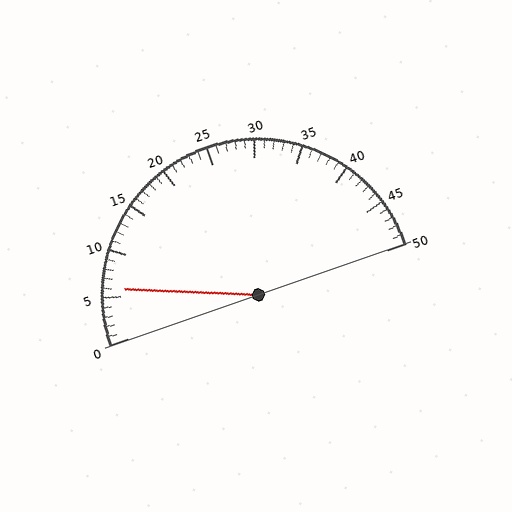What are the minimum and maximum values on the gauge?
The gauge ranges from 0 to 50.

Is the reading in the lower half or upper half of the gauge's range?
The reading is in the lower half of the range (0 to 50).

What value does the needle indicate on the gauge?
The needle indicates approximately 6.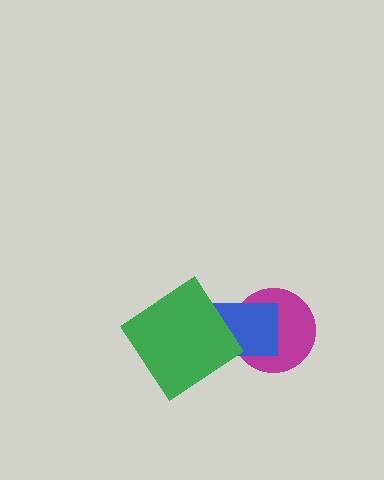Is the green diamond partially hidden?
No, no other shape covers it.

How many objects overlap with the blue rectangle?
2 objects overlap with the blue rectangle.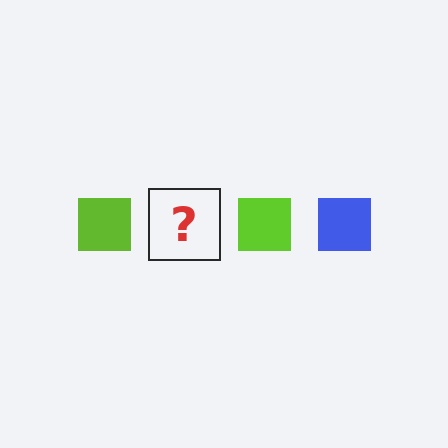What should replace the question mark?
The question mark should be replaced with a blue square.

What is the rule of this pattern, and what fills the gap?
The rule is that the pattern cycles through lime, blue squares. The gap should be filled with a blue square.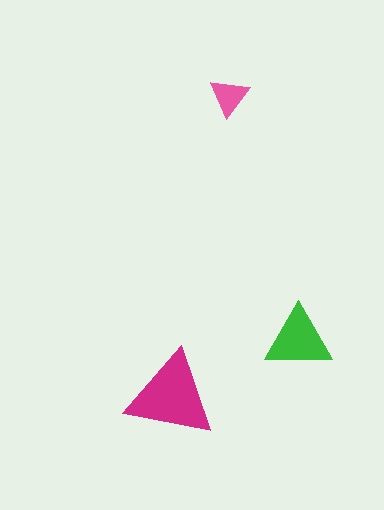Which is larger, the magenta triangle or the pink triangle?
The magenta one.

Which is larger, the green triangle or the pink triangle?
The green one.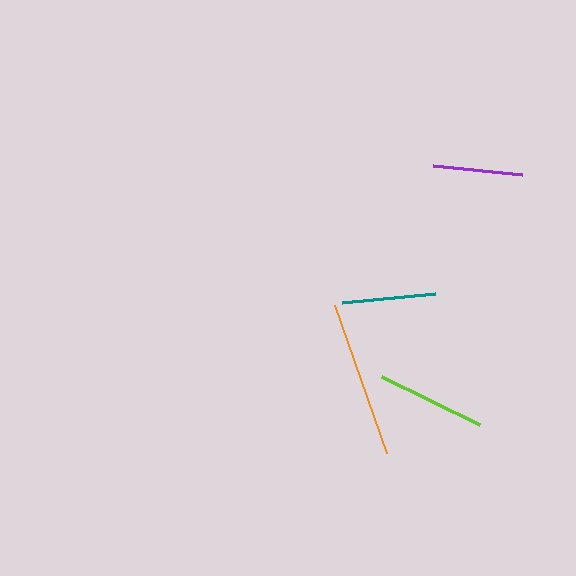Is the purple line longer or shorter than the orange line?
The orange line is longer than the purple line.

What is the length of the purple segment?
The purple segment is approximately 90 pixels long.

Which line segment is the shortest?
The purple line is the shortest at approximately 90 pixels.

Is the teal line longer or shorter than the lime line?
The lime line is longer than the teal line.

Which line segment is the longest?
The orange line is the longest at approximately 156 pixels.